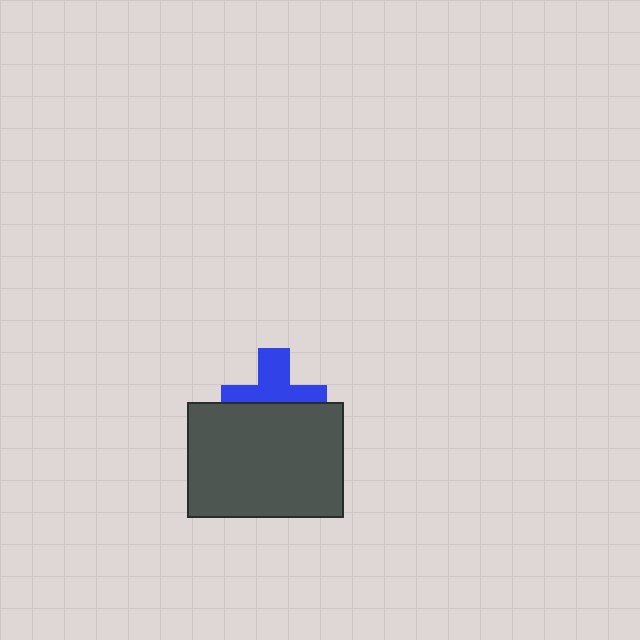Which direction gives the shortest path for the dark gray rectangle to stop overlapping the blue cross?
Moving down gives the shortest separation.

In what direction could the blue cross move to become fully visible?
The blue cross could move up. That would shift it out from behind the dark gray rectangle entirely.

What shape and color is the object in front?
The object in front is a dark gray rectangle.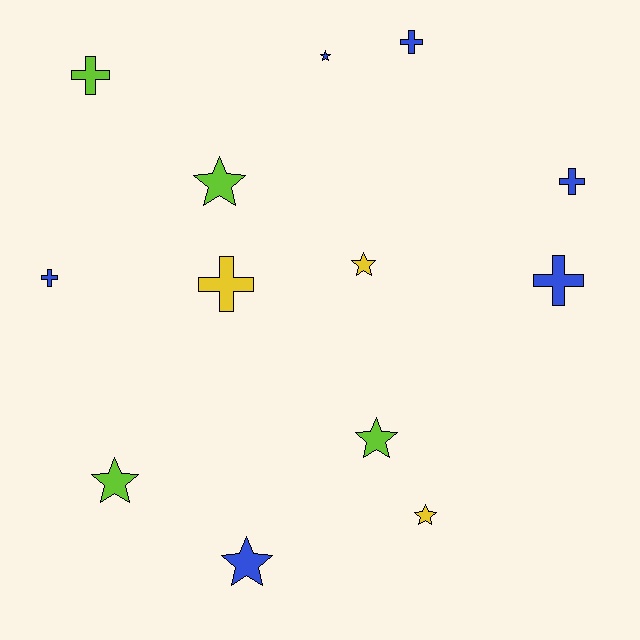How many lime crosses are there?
There is 1 lime cross.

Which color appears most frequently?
Blue, with 6 objects.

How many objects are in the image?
There are 13 objects.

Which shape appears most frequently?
Star, with 7 objects.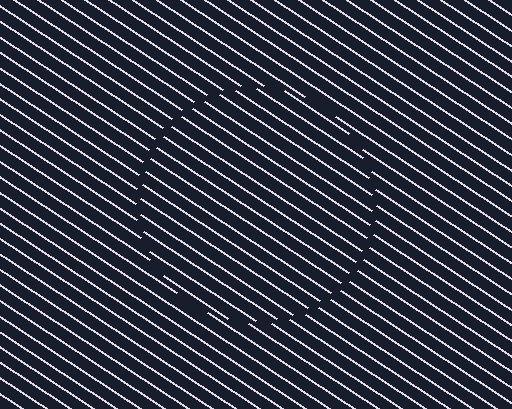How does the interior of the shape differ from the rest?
The interior of the shape contains the same grating, shifted by half a period — the contour is defined by the phase discontinuity where line-ends from the inner and outer gratings abut.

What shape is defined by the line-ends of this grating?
An illusory circle. The interior of the shape contains the same grating, shifted by half a period — the contour is defined by the phase discontinuity where line-ends from the inner and outer gratings abut.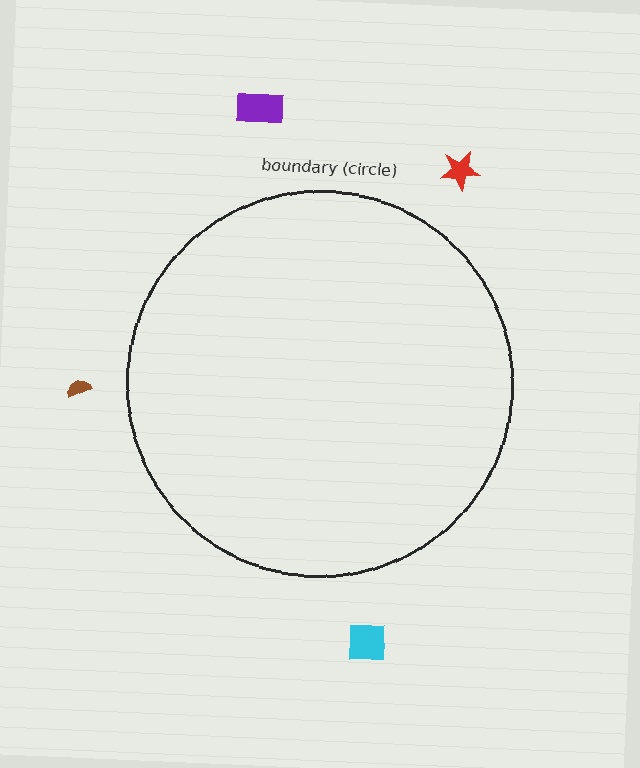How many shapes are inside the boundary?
0 inside, 4 outside.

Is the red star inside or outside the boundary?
Outside.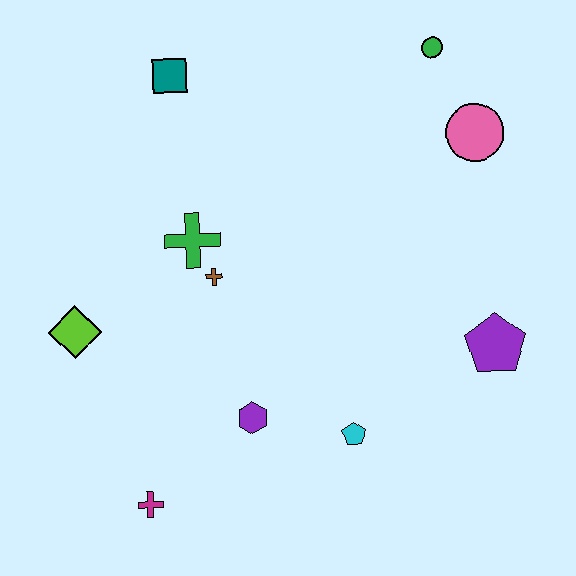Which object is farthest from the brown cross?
The green circle is farthest from the brown cross.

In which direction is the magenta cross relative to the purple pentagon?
The magenta cross is to the left of the purple pentagon.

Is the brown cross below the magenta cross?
No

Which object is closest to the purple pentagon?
The cyan pentagon is closest to the purple pentagon.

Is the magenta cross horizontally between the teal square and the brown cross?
No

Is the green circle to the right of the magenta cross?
Yes